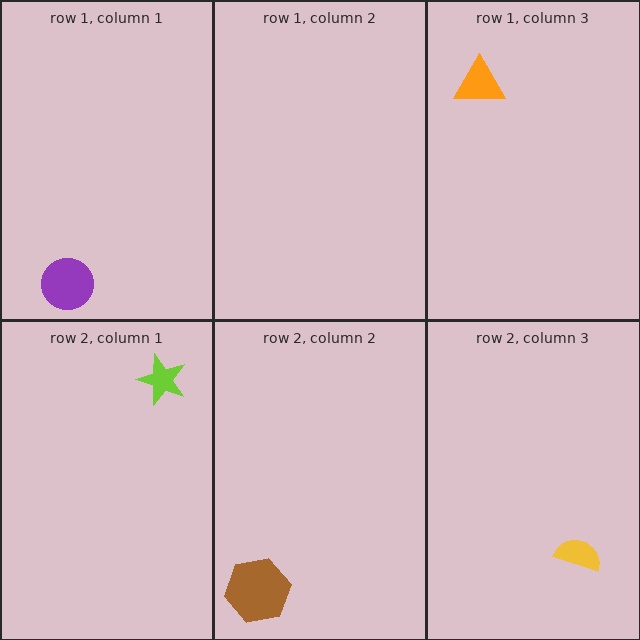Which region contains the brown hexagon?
The row 2, column 2 region.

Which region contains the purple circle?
The row 1, column 1 region.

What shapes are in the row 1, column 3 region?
The orange triangle.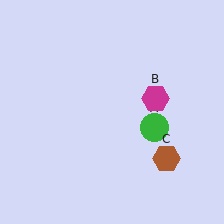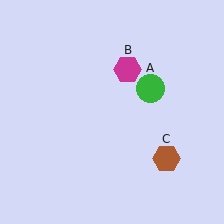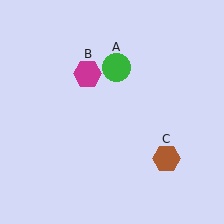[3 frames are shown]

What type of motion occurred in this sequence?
The green circle (object A), magenta hexagon (object B) rotated counterclockwise around the center of the scene.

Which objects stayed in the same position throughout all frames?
Brown hexagon (object C) remained stationary.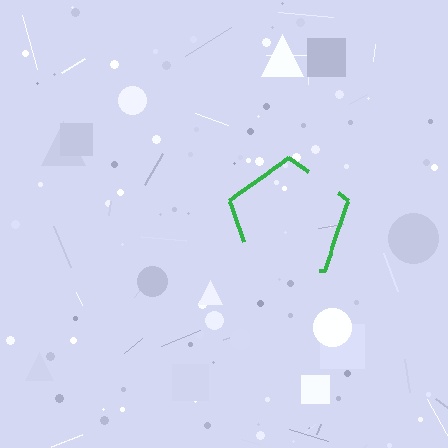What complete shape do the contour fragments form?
The contour fragments form a pentagon.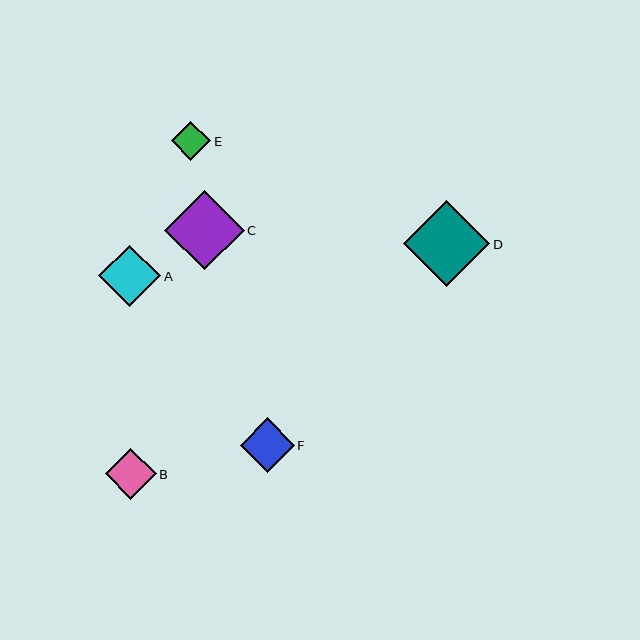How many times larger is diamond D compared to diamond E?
Diamond D is approximately 2.2 times the size of diamond E.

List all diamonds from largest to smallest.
From largest to smallest: D, C, A, F, B, E.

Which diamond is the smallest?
Diamond E is the smallest with a size of approximately 39 pixels.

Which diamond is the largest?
Diamond D is the largest with a size of approximately 86 pixels.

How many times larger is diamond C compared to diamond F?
Diamond C is approximately 1.5 times the size of diamond F.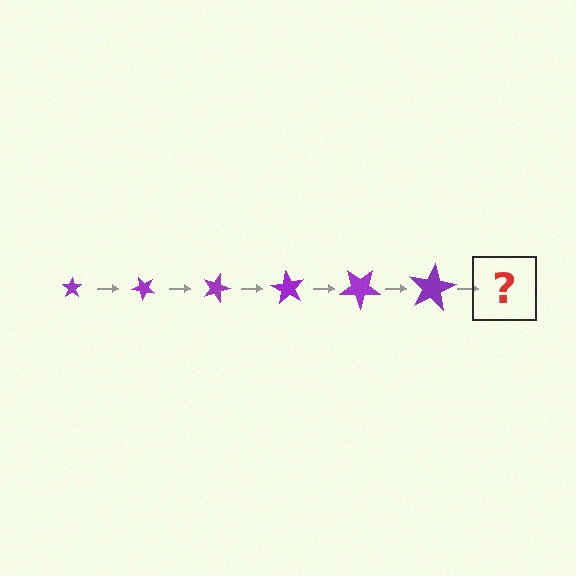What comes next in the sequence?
The next element should be a star, larger than the previous one and rotated 270 degrees from the start.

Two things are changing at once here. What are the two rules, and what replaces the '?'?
The two rules are that the star grows larger each step and it rotates 45 degrees each step. The '?' should be a star, larger than the previous one and rotated 270 degrees from the start.